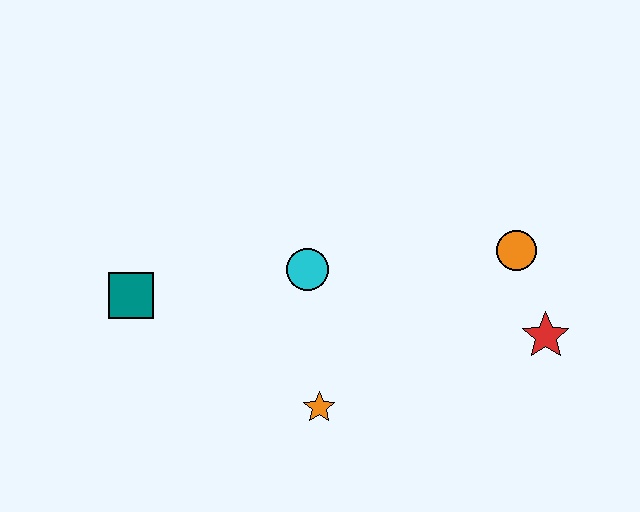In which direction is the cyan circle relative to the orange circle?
The cyan circle is to the left of the orange circle.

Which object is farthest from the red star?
The teal square is farthest from the red star.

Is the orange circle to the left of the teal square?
No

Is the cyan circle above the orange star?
Yes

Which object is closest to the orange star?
The cyan circle is closest to the orange star.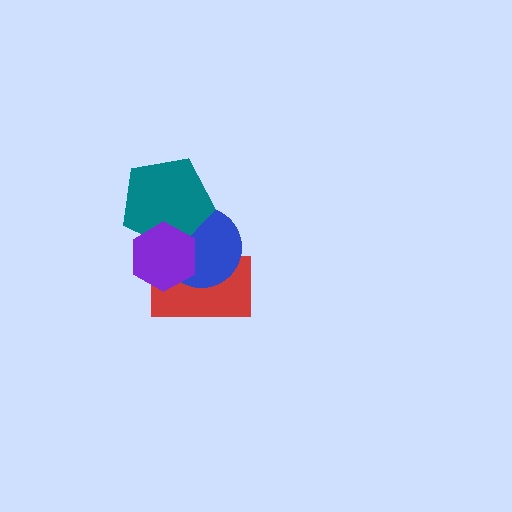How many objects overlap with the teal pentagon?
2 objects overlap with the teal pentagon.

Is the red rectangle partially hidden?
Yes, it is partially covered by another shape.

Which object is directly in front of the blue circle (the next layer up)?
The teal pentagon is directly in front of the blue circle.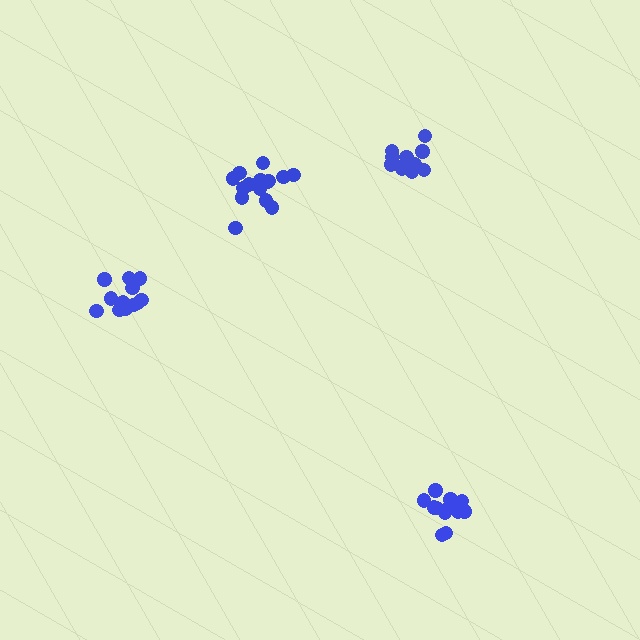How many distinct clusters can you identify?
There are 4 distinct clusters.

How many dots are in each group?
Group 1: 13 dots, Group 2: 12 dots, Group 3: 11 dots, Group 4: 16 dots (52 total).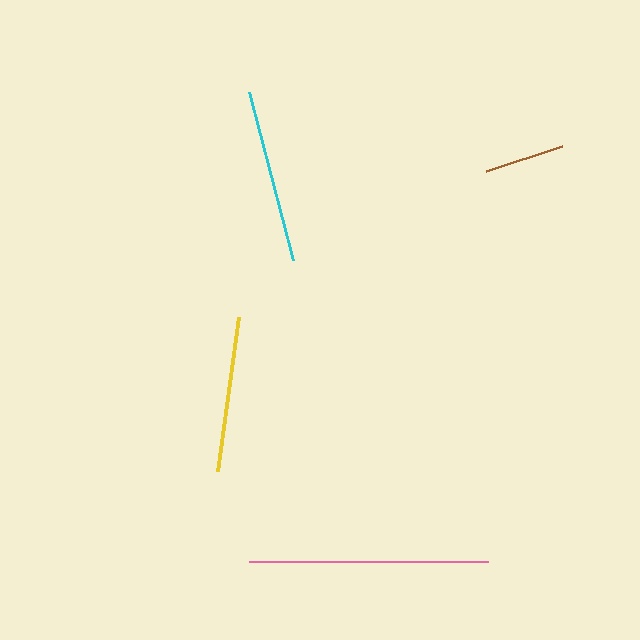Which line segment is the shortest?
The brown line is the shortest at approximately 79 pixels.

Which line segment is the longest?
The pink line is the longest at approximately 239 pixels.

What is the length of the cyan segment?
The cyan segment is approximately 173 pixels long.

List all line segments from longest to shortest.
From longest to shortest: pink, cyan, yellow, brown.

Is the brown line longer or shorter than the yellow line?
The yellow line is longer than the brown line.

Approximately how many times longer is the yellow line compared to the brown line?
The yellow line is approximately 2.0 times the length of the brown line.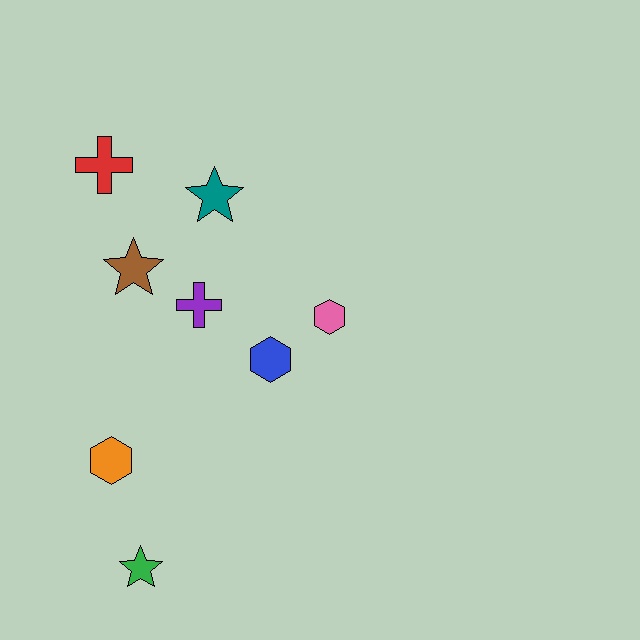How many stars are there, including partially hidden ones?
There are 3 stars.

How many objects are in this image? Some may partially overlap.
There are 8 objects.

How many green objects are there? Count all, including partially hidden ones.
There is 1 green object.